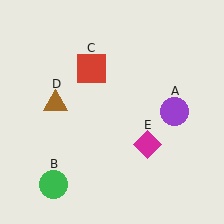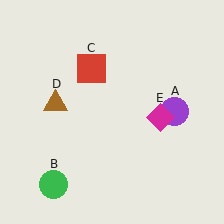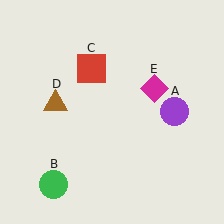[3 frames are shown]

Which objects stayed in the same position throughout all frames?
Purple circle (object A) and green circle (object B) and red square (object C) and brown triangle (object D) remained stationary.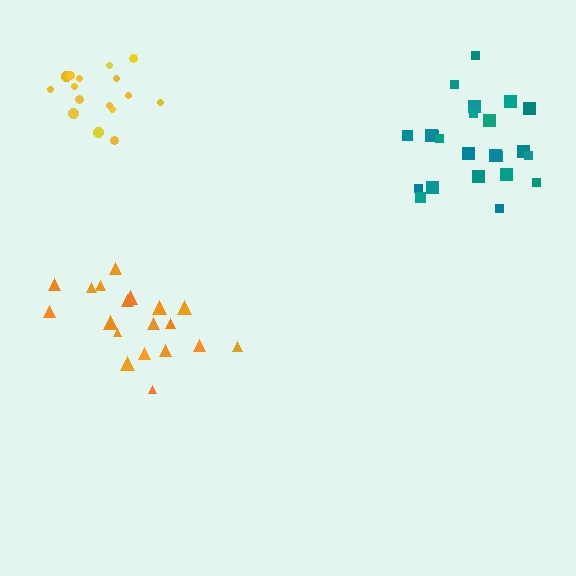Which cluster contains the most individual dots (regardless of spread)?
Teal (23).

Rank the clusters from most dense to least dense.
yellow, teal, orange.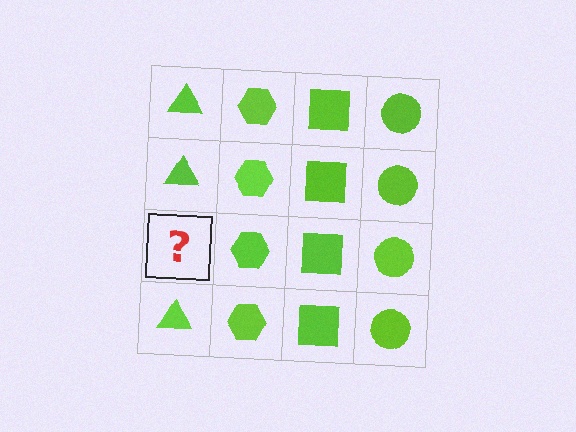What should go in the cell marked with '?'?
The missing cell should contain a lime triangle.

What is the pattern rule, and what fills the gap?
The rule is that each column has a consistent shape. The gap should be filled with a lime triangle.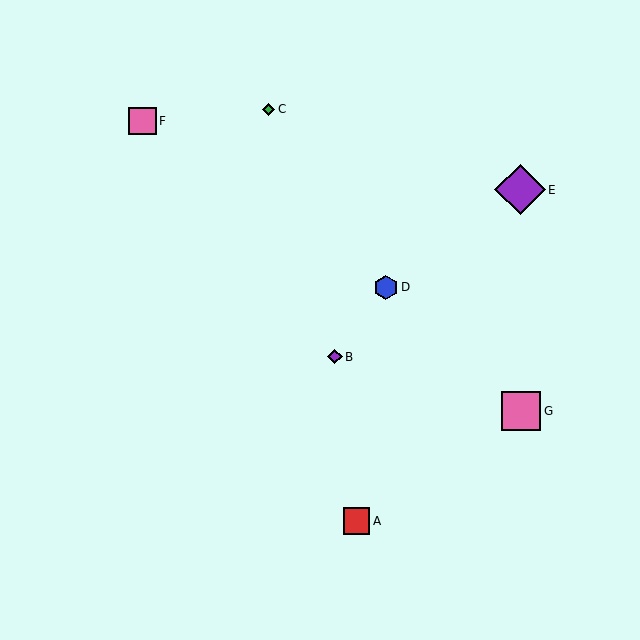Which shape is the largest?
The purple diamond (labeled E) is the largest.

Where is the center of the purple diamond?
The center of the purple diamond is at (335, 357).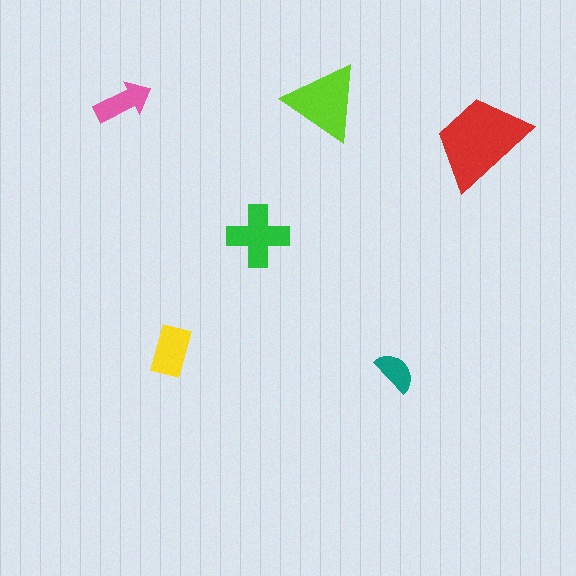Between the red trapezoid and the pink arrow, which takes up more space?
The red trapezoid.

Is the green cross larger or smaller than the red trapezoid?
Smaller.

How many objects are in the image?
There are 6 objects in the image.